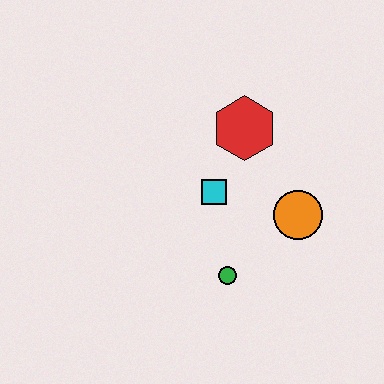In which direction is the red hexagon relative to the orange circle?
The red hexagon is above the orange circle.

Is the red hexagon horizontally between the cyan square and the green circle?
No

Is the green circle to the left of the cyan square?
No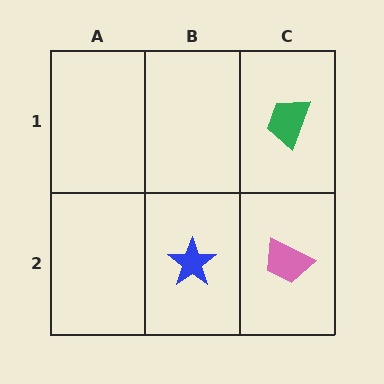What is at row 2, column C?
A pink trapezoid.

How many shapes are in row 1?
1 shape.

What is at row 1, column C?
A green trapezoid.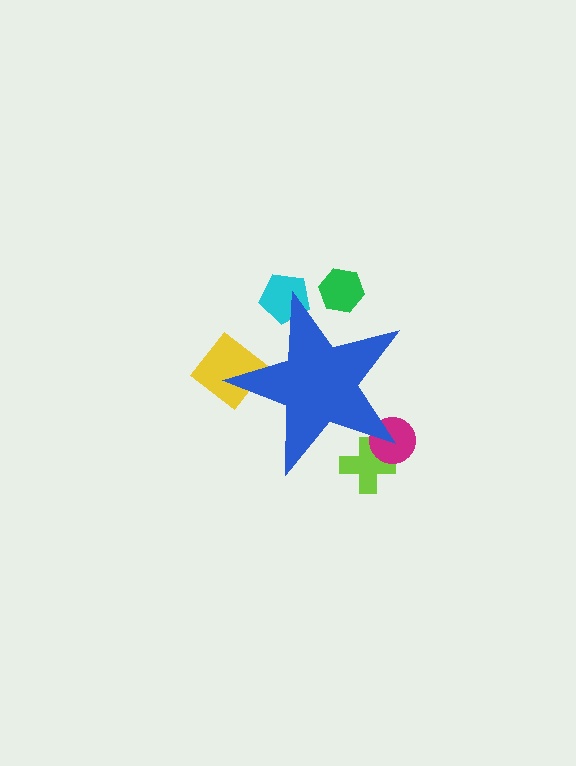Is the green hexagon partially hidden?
Yes, the green hexagon is partially hidden behind the blue star.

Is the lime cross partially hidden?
Yes, the lime cross is partially hidden behind the blue star.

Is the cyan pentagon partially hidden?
Yes, the cyan pentagon is partially hidden behind the blue star.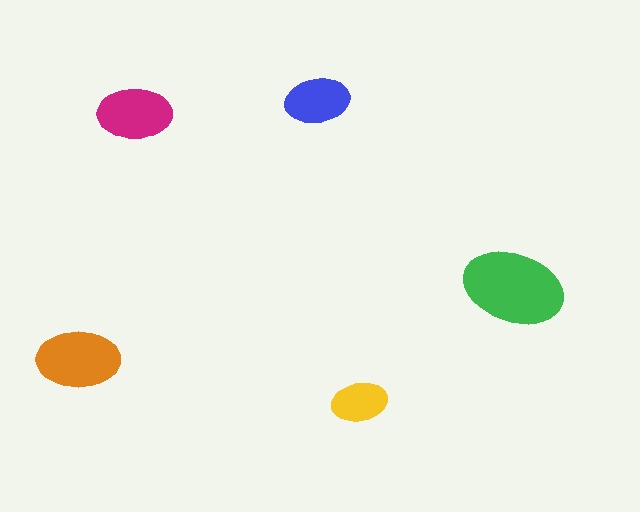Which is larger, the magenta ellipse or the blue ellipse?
The magenta one.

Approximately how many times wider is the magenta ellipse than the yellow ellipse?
About 1.5 times wider.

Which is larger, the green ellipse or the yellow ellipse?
The green one.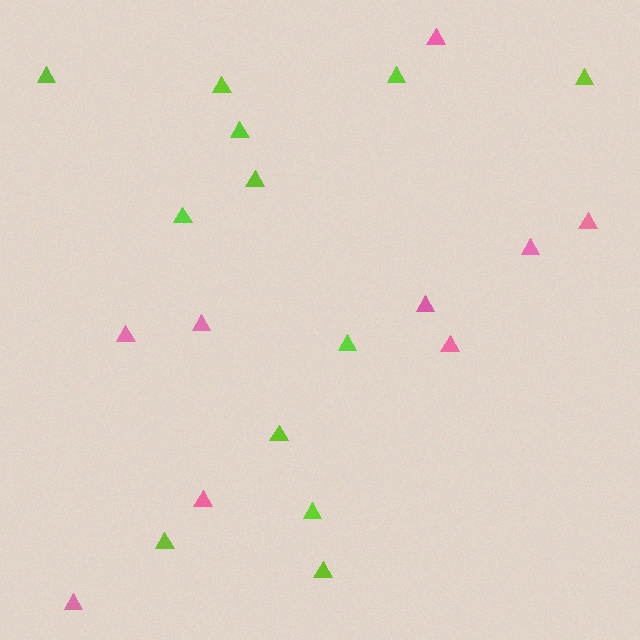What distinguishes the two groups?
There are 2 groups: one group of pink triangles (9) and one group of lime triangles (12).